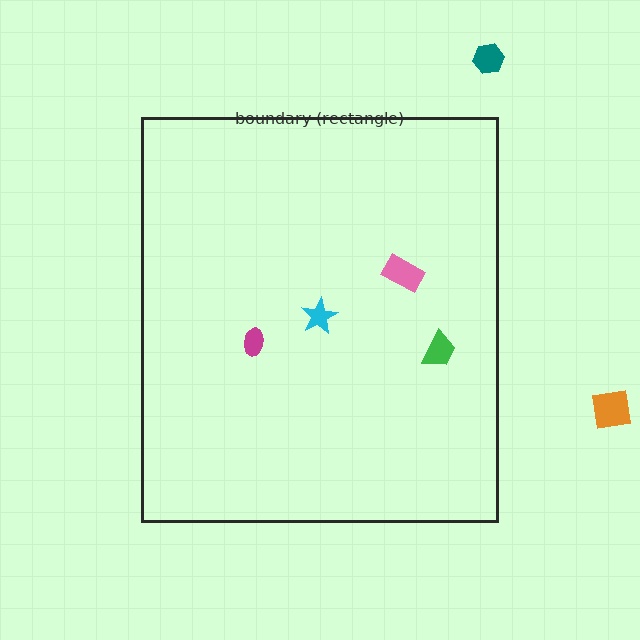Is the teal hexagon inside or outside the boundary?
Outside.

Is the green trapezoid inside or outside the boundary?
Inside.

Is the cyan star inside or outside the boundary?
Inside.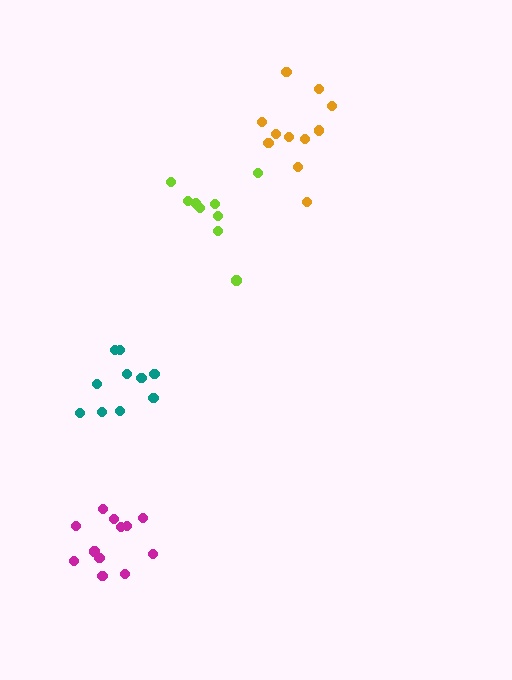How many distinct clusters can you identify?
There are 4 distinct clusters.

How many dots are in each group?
Group 1: 12 dots, Group 2: 10 dots, Group 3: 11 dots, Group 4: 9 dots (42 total).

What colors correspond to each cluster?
The clusters are colored: magenta, teal, orange, lime.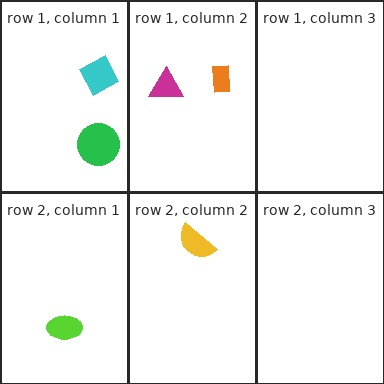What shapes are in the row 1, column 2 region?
The magenta triangle, the orange rectangle.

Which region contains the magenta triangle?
The row 1, column 2 region.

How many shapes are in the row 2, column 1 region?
1.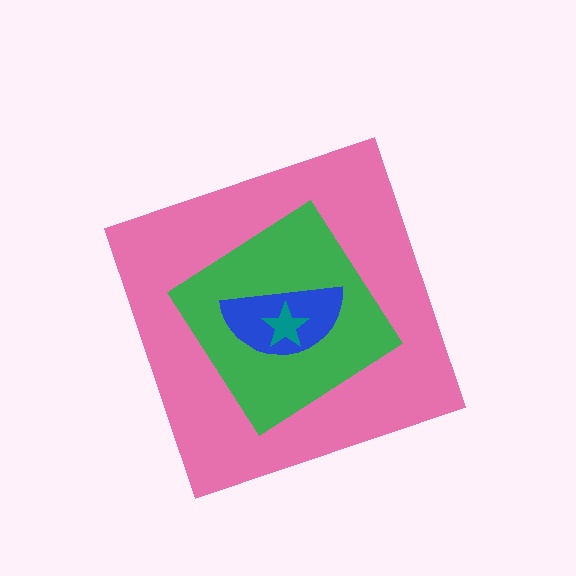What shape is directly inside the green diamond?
The blue semicircle.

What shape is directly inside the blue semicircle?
The teal star.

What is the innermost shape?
The teal star.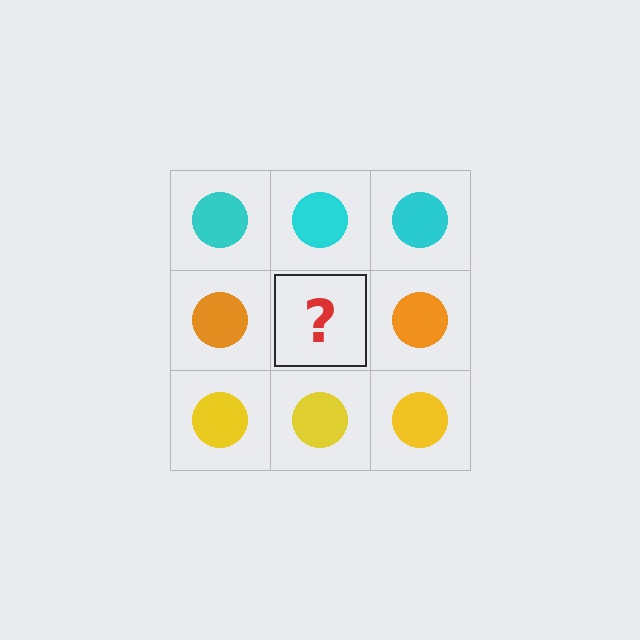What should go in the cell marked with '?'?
The missing cell should contain an orange circle.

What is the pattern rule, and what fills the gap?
The rule is that each row has a consistent color. The gap should be filled with an orange circle.